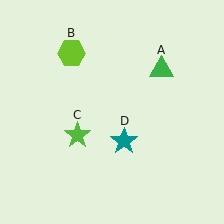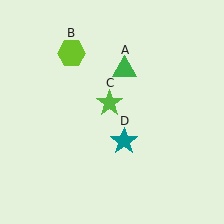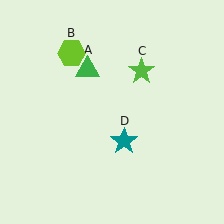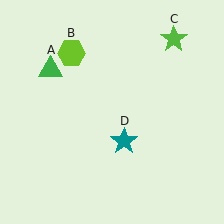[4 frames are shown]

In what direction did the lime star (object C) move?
The lime star (object C) moved up and to the right.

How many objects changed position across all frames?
2 objects changed position: green triangle (object A), lime star (object C).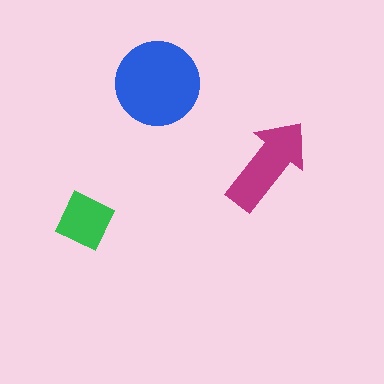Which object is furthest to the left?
The green square is leftmost.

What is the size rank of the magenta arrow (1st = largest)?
2nd.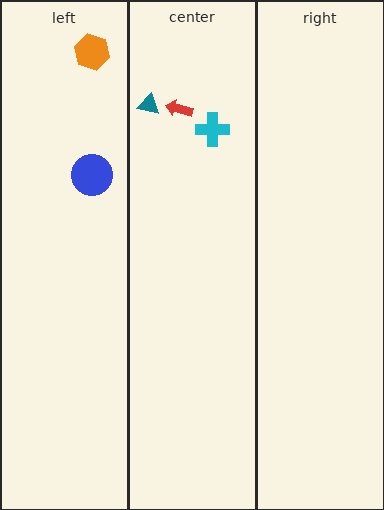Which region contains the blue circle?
The left region.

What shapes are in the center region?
The cyan cross, the teal triangle, the red arrow.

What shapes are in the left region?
The blue circle, the orange hexagon.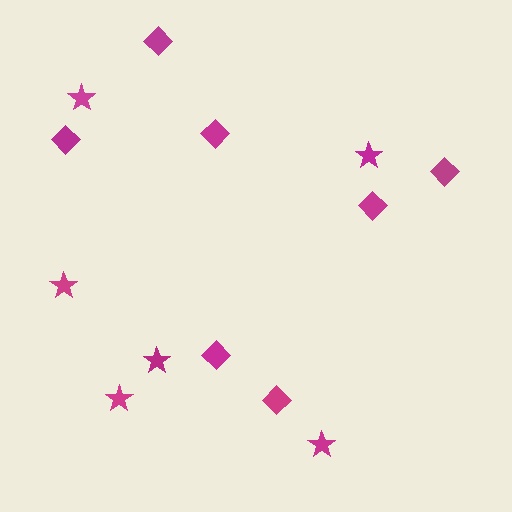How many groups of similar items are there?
There are 2 groups: one group of stars (6) and one group of diamonds (7).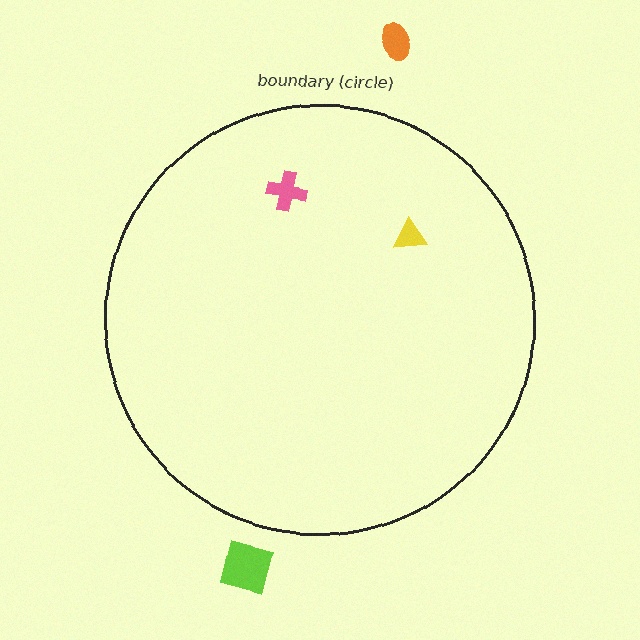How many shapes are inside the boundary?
2 inside, 2 outside.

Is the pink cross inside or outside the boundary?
Inside.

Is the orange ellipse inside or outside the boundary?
Outside.